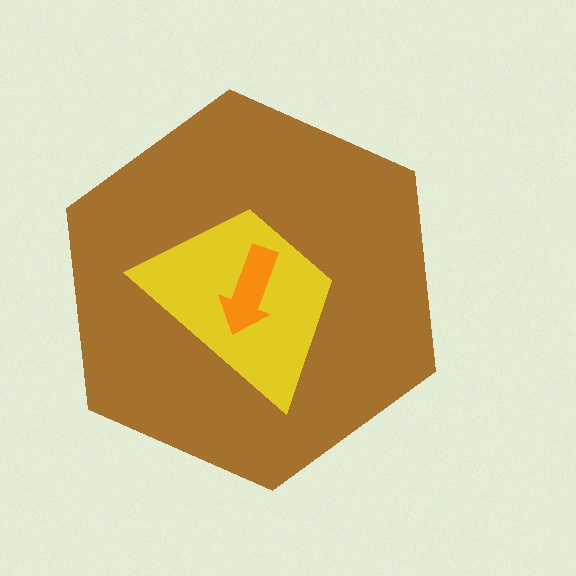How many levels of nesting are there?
3.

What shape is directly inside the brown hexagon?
The yellow trapezoid.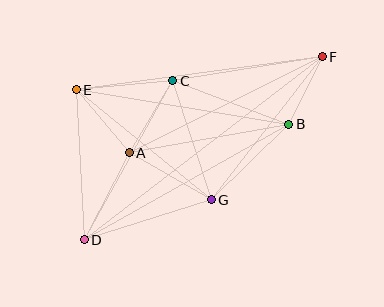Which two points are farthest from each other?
Points D and F are farthest from each other.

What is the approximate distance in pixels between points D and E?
The distance between D and E is approximately 150 pixels.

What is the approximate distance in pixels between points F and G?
The distance between F and G is approximately 181 pixels.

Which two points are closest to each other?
Points B and F are closest to each other.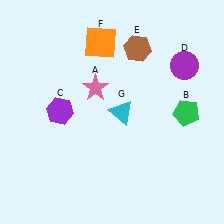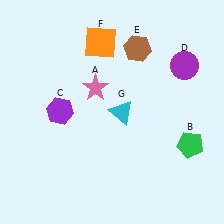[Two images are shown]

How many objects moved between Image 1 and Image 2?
1 object moved between the two images.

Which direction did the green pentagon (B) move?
The green pentagon (B) moved down.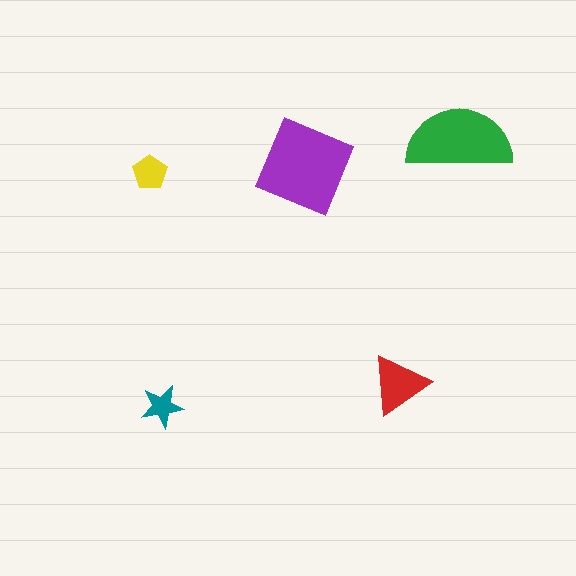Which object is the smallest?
The teal star.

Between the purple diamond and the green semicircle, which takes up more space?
The purple diamond.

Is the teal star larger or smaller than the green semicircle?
Smaller.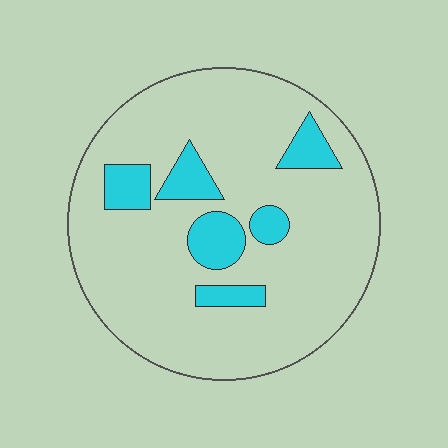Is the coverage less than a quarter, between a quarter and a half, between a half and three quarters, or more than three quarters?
Less than a quarter.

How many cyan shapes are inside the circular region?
6.